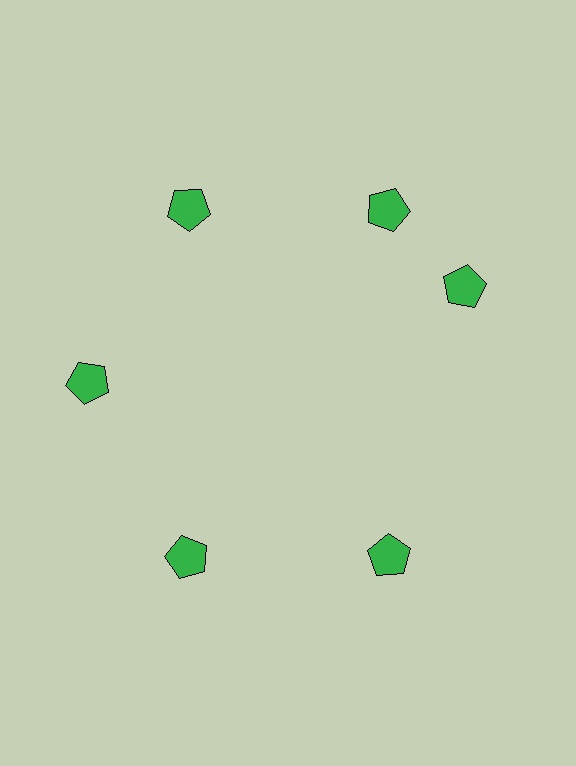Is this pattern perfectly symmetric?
No. The 6 green pentagons are arranged in a ring, but one element near the 3 o'clock position is rotated out of alignment along the ring, breaking the 6-fold rotational symmetry.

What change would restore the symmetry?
The symmetry would be restored by rotating it back into even spacing with its neighbors so that all 6 pentagons sit at equal angles and equal distance from the center.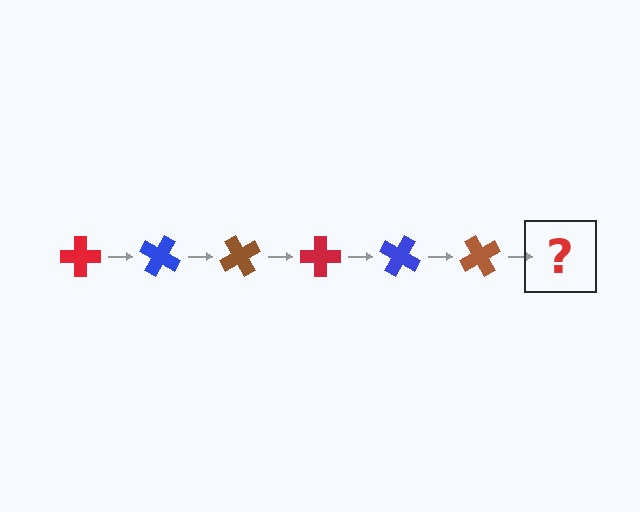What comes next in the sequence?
The next element should be a red cross, rotated 180 degrees from the start.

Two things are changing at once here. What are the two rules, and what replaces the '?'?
The two rules are that it rotates 30 degrees each step and the color cycles through red, blue, and brown. The '?' should be a red cross, rotated 180 degrees from the start.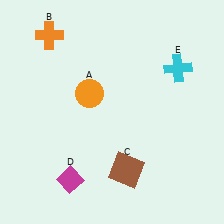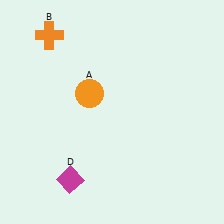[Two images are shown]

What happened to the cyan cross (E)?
The cyan cross (E) was removed in Image 2. It was in the top-right area of Image 1.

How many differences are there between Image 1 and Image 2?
There are 2 differences between the two images.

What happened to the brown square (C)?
The brown square (C) was removed in Image 2. It was in the bottom-right area of Image 1.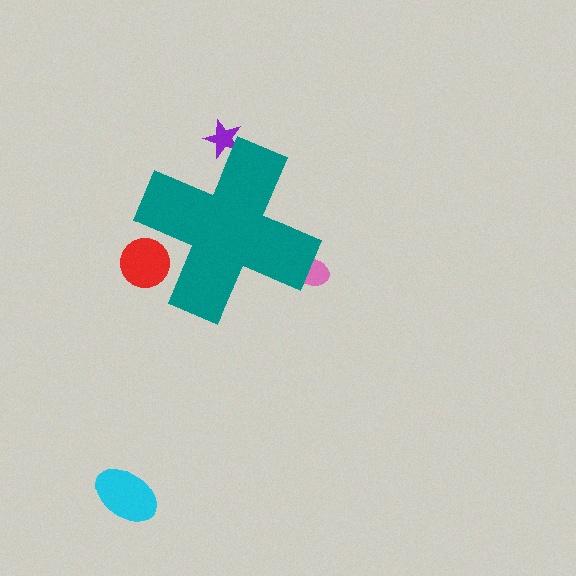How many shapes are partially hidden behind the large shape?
3 shapes are partially hidden.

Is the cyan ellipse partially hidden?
No, the cyan ellipse is fully visible.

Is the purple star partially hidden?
Yes, the purple star is partially hidden behind the teal cross.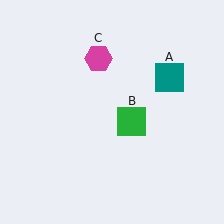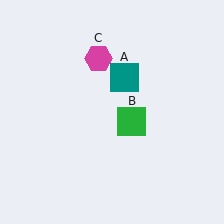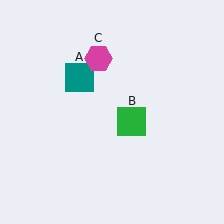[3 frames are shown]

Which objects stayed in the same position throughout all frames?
Green square (object B) and magenta hexagon (object C) remained stationary.